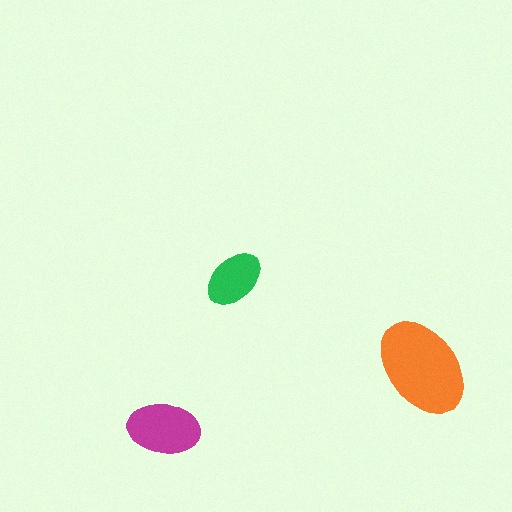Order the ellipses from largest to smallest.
the orange one, the magenta one, the green one.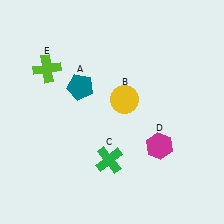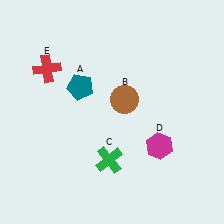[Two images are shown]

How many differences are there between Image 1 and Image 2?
There are 2 differences between the two images.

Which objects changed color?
B changed from yellow to brown. E changed from lime to red.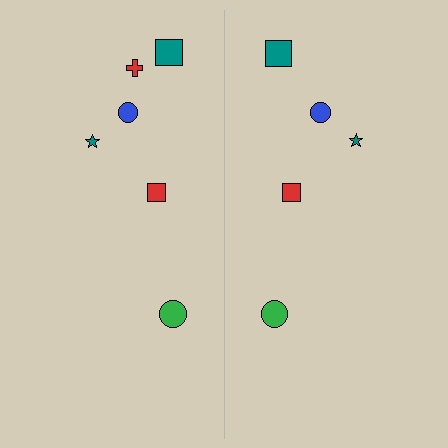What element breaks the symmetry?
A red cross is missing from the right side.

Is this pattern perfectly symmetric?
No, the pattern is not perfectly symmetric. A red cross is missing from the right side.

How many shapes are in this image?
There are 11 shapes in this image.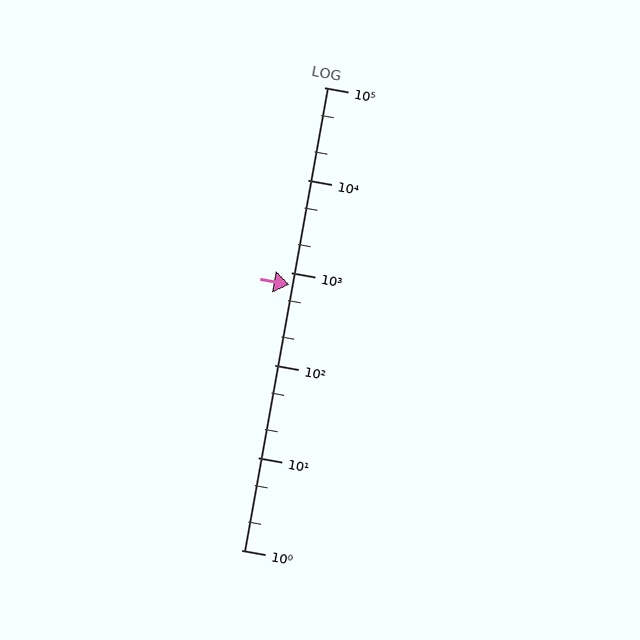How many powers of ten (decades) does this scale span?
The scale spans 5 decades, from 1 to 100000.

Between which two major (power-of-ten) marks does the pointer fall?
The pointer is between 100 and 1000.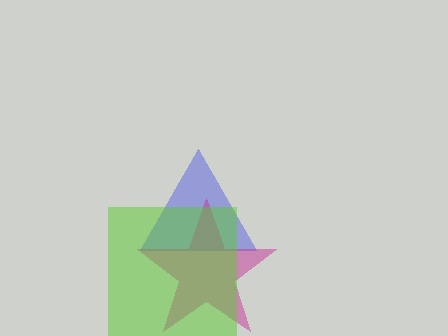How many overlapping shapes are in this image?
There are 3 overlapping shapes in the image.